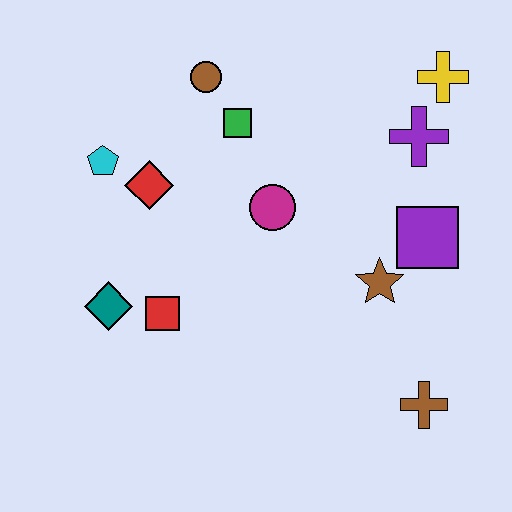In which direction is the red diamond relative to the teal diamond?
The red diamond is above the teal diamond.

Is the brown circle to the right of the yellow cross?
No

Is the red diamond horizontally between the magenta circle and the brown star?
No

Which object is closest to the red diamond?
The cyan pentagon is closest to the red diamond.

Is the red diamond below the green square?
Yes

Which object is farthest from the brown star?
The cyan pentagon is farthest from the brown star.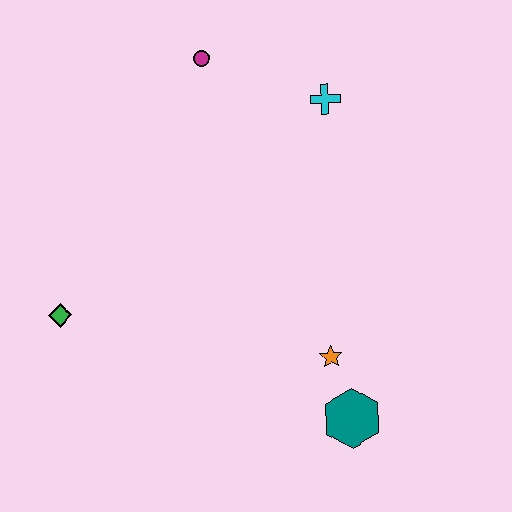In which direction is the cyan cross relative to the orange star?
The cyan cross is above the orange star.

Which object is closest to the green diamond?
The orange star is closest to the green diamond.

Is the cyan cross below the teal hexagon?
No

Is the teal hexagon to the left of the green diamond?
No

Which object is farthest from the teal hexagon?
The magenta circle is farthest from the teal hexagon.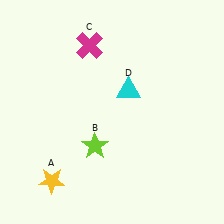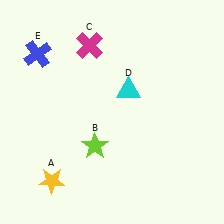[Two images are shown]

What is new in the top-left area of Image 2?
A blue cross (E) was added in the top-left area of Image 2.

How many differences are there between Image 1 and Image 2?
There is 1 difference between the two images.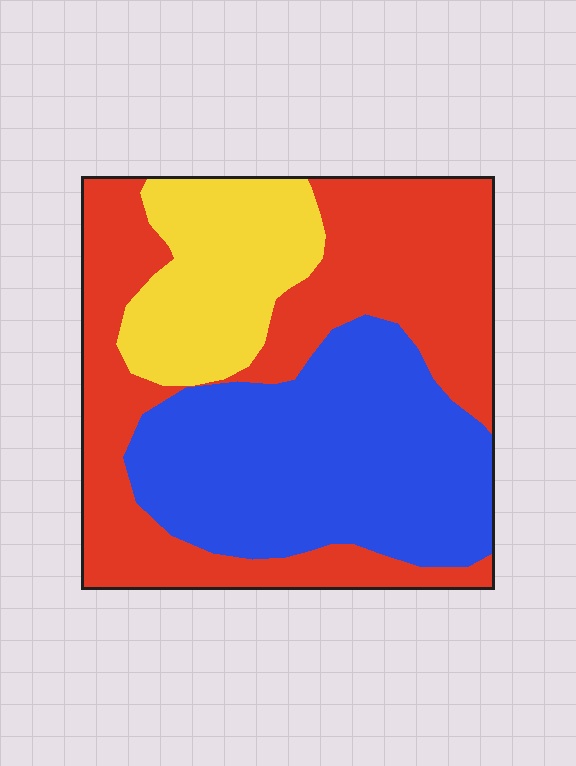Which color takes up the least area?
Yellow, at roughly 20%.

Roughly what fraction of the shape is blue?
Blue takes up about three eighths (3/8) of the shape.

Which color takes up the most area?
Red, at roughly 45%.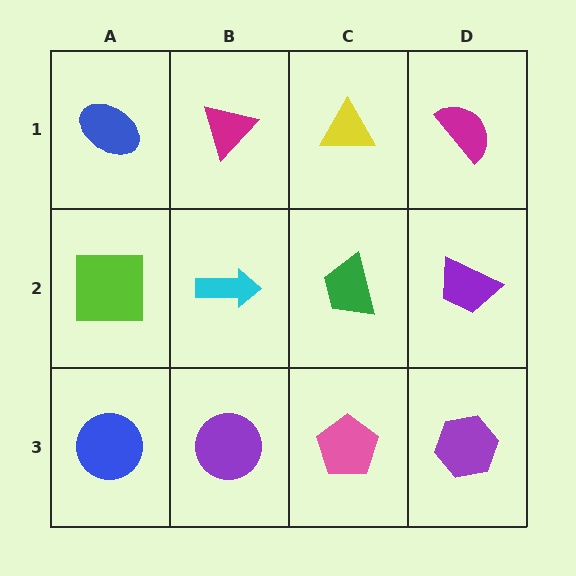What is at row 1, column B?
A magenta triangle.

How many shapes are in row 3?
4 shapes.